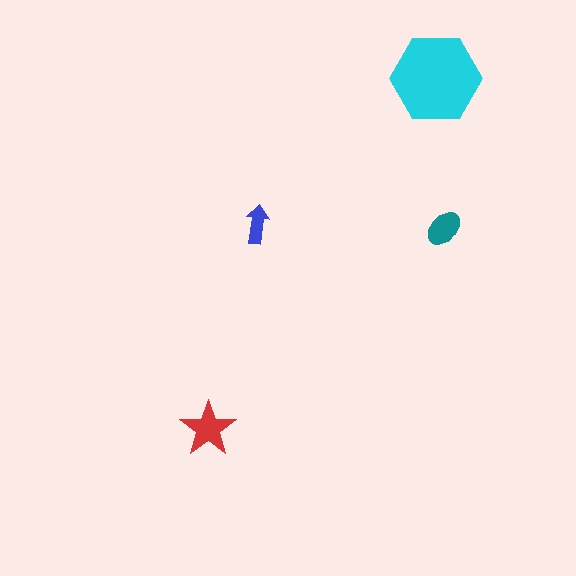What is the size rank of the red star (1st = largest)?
2nd.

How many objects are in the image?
There are 4 objects in the image.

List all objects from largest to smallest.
The cyan hexagon, the red star, the teal ellipse, the blue arrow.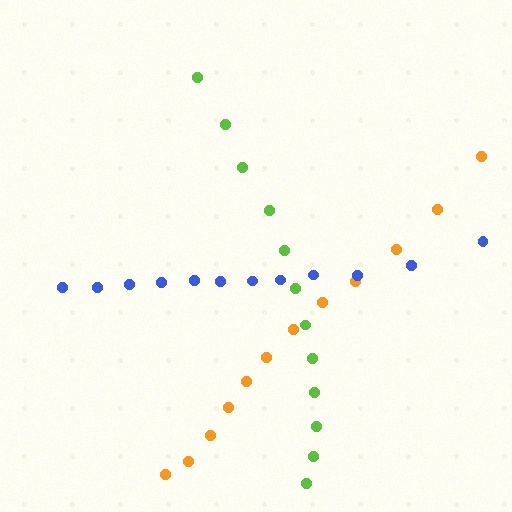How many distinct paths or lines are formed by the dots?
There are 3 distinct paths.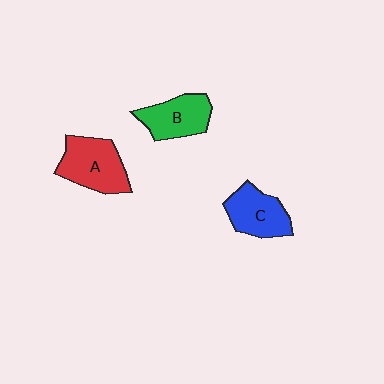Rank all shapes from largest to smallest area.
From largest to smallest: A (red), C (blue), B (green).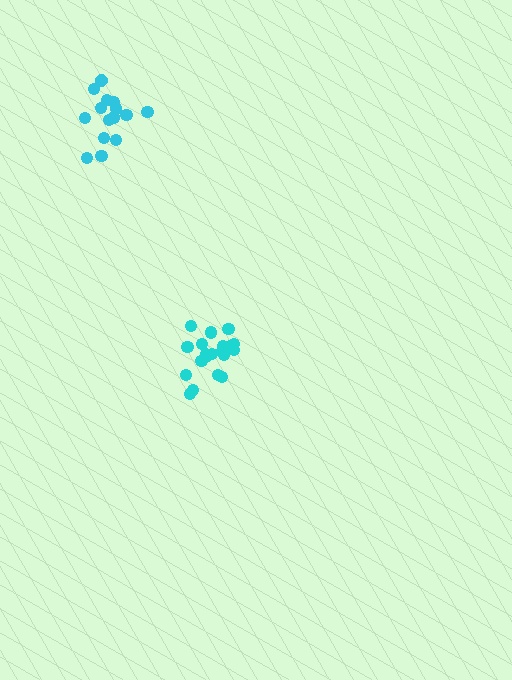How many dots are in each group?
Group 1: 21 dots, Group 2: 16 dots (37 total).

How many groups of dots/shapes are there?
There are 2 groups.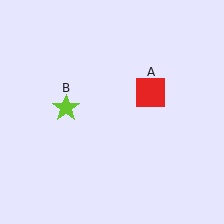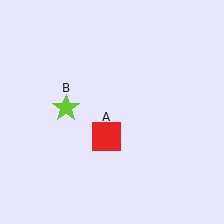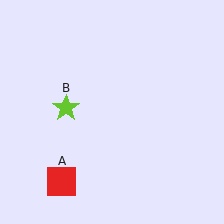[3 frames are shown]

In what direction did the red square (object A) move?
The red square (object A) moved down and to the left.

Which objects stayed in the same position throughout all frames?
Lime star (object B) remained stationary.